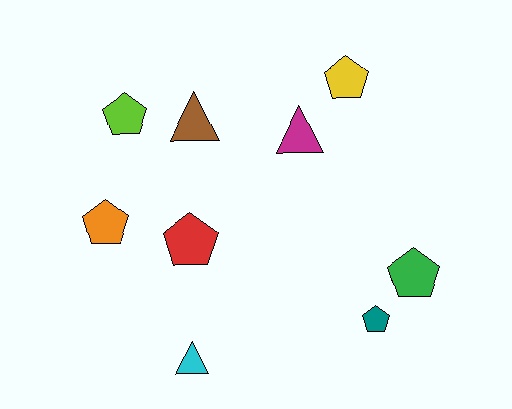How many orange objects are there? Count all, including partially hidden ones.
There is 1 orange object.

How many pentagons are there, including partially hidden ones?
There are 6 pentagons.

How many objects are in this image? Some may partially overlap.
There are 9 objects.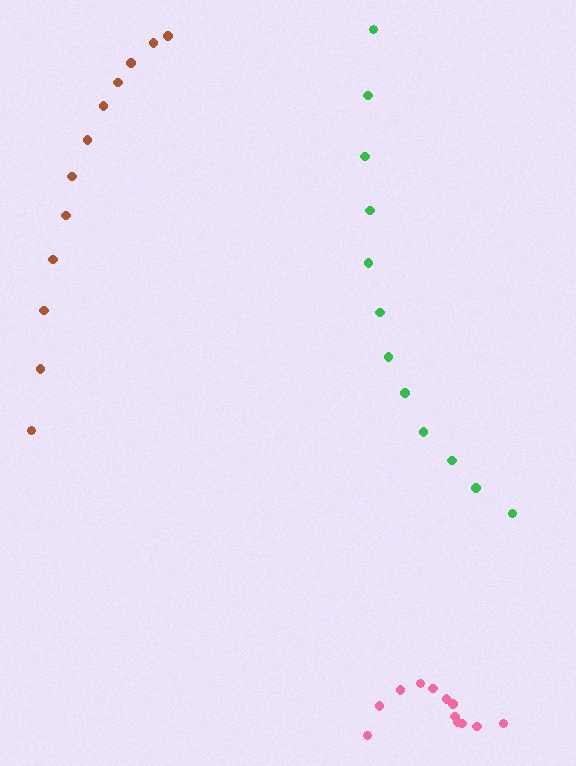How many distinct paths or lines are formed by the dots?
There are 3 distinct paths.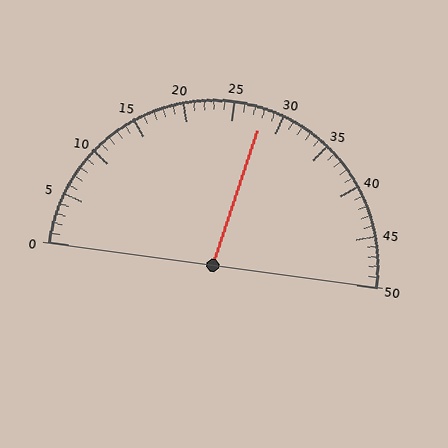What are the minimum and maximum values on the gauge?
The gauge ranges from 0 to 50.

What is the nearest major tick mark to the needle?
The nearest major tick mark is 30.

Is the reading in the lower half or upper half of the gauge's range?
The reading is in the upper half of the range (0 to 50).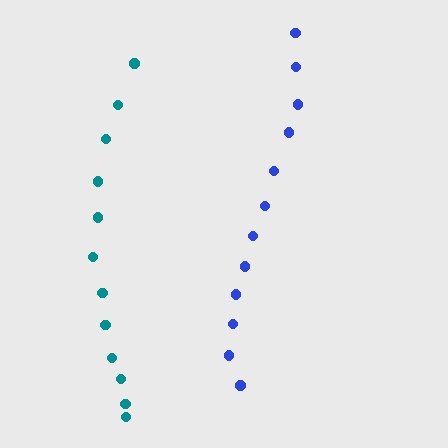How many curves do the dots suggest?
There are 2 distinct paths.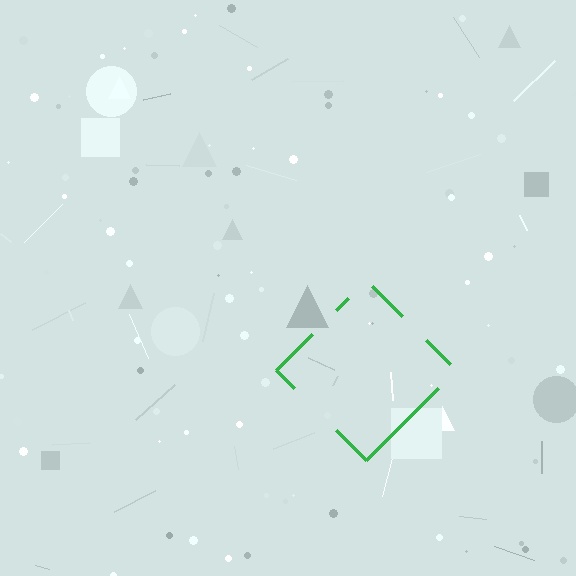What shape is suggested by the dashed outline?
The dashed outline suggests a diamond.